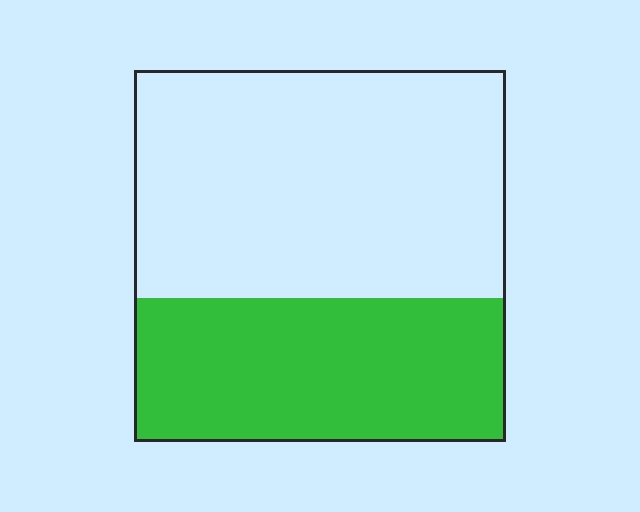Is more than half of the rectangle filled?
No.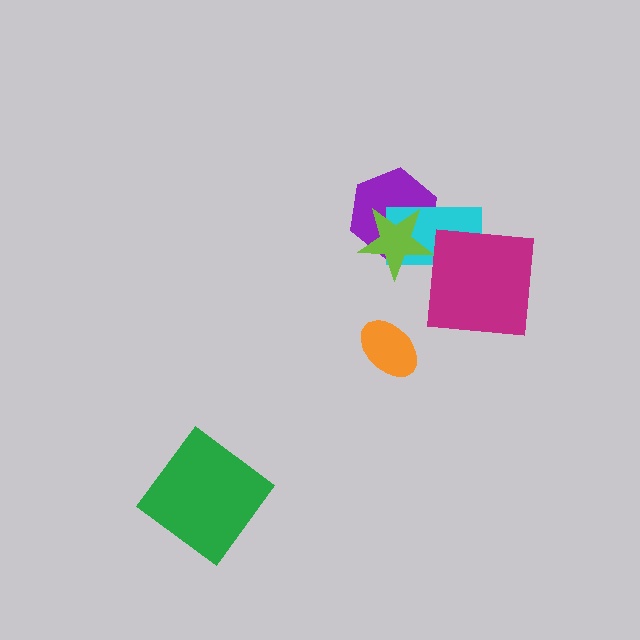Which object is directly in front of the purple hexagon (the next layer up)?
The cyan rectangle is directly in front of the purple hexagon.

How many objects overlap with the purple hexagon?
2 objects overlap with the purple hexagon.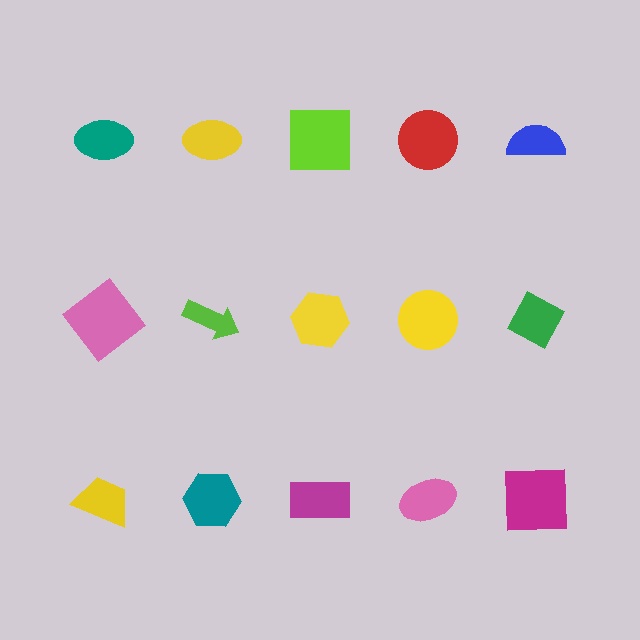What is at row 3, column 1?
A yellow trapezoid.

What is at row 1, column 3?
A lime square.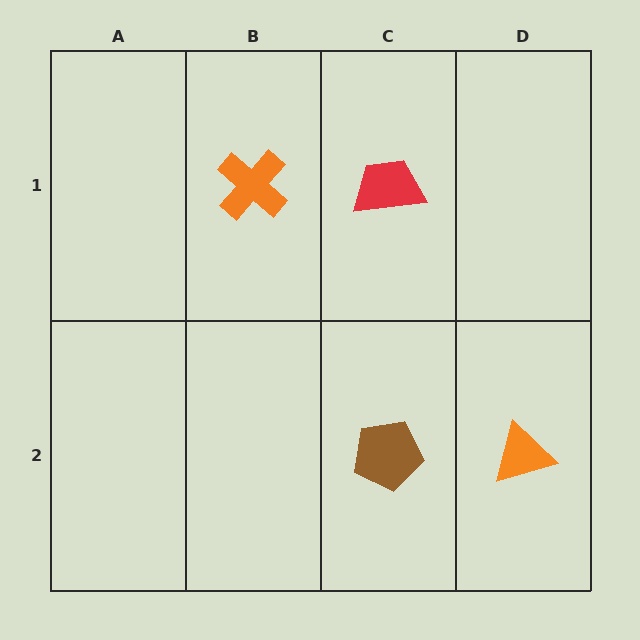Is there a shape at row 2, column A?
No, that cell is empty.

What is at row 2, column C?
A brown pentagon.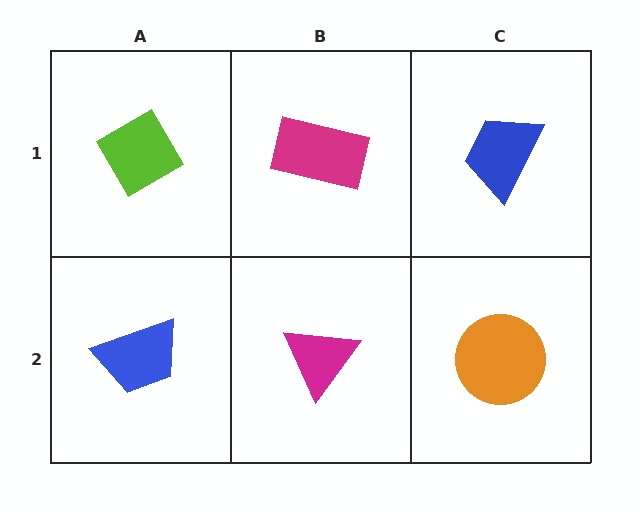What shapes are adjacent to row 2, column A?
A lime diamond (row 1, column A), a magenta triangle (row 2, column B).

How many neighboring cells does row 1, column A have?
2.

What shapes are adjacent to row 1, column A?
A blue trapezoid (row 2, column A), a magenta rectangle (row 1, column B).